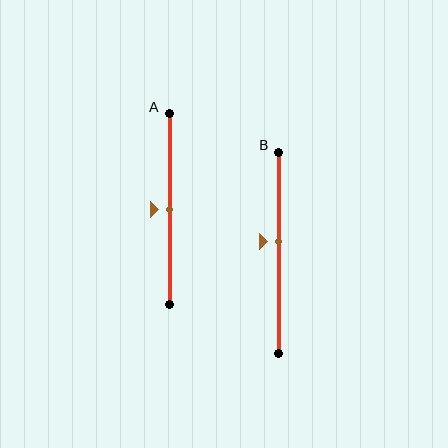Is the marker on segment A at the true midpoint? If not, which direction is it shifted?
Yes, the marker on segment A is at the true midpoint.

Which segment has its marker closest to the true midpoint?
Segment A has its marker closest to the true midpoint.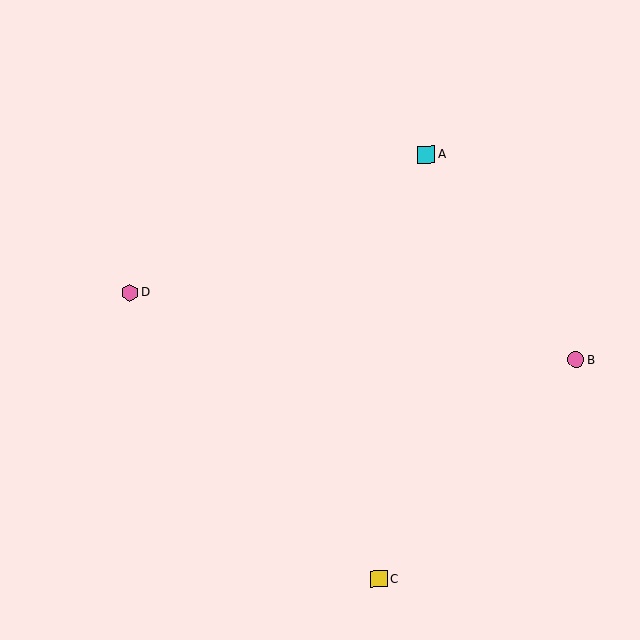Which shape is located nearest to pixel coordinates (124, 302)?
The pink hexagon (labeled D) at (130, 293) is nearest to that location.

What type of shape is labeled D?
Shape D is a pink hexagon.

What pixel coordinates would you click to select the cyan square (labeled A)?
Click at (426, 155) to select the cyan square A.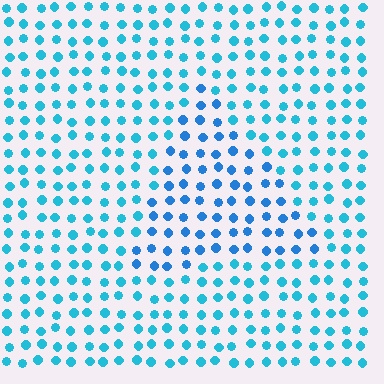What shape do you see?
I see a triangle.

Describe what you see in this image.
The image is filled with small cyan elements in a uniform arrangement. A triangle-shaped region is visible where the elements are tinted to a slightly different hue, forming a subtle color boundary.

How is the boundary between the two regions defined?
The boundary is defined purely by a slight shift in hue (about 21 degrees). Spacing, size, and orientation are identical on both sides.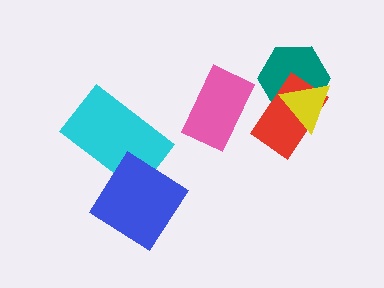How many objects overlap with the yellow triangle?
2 objects overlap with the yellow triangle.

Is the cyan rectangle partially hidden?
Yes, it is partially covered by another shape.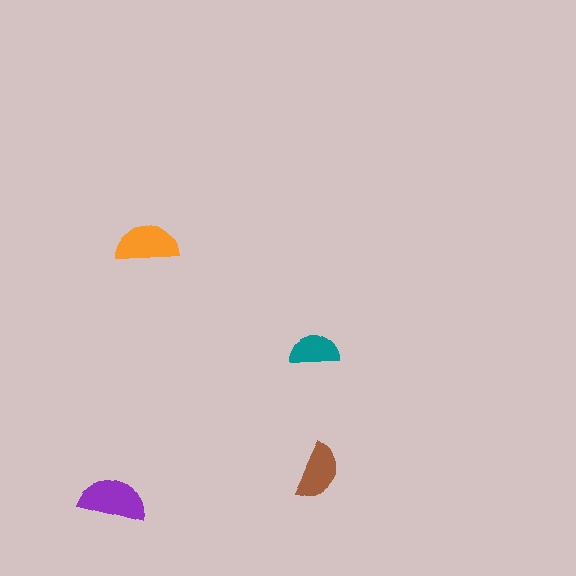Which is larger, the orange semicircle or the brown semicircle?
The orange one.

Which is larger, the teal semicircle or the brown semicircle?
The brown one.